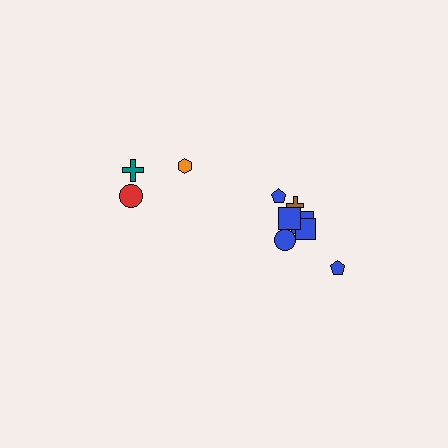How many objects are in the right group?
There are 7 objects.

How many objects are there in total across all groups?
There are 10 objects.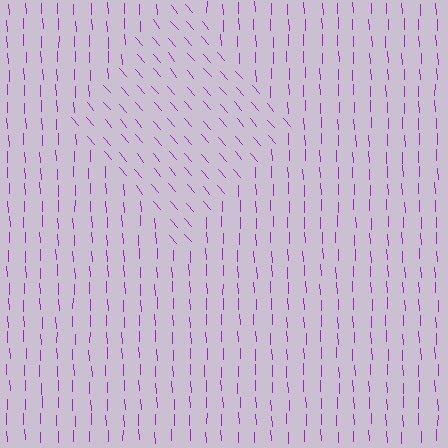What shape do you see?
I see a diamond.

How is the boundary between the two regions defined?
The boundary is defined purely by a change in line orientation (approximately 38 degrees difference). All lines are the same color and thickness.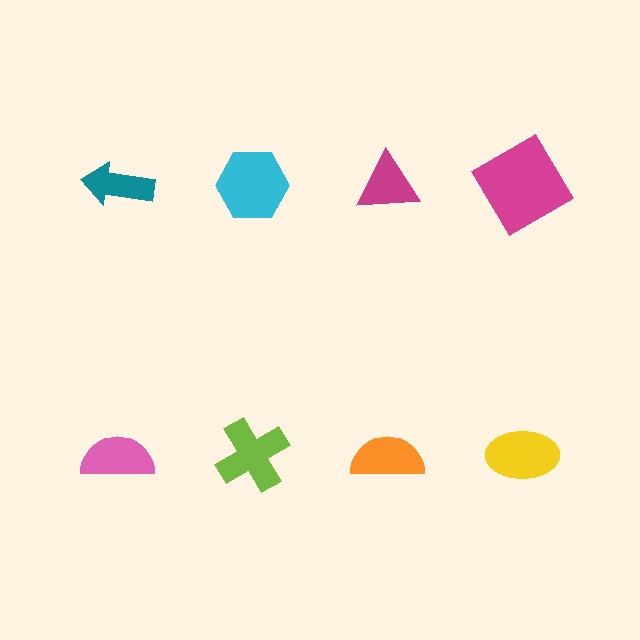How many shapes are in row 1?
4 shapes.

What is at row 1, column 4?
A magenta diamond.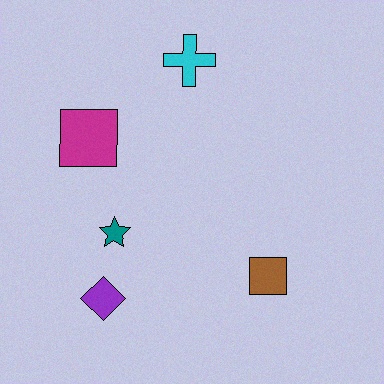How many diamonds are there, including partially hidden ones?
There is 1 diamond.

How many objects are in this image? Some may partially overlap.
There are 5 objects.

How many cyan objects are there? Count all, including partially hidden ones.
There is 1 cyan object.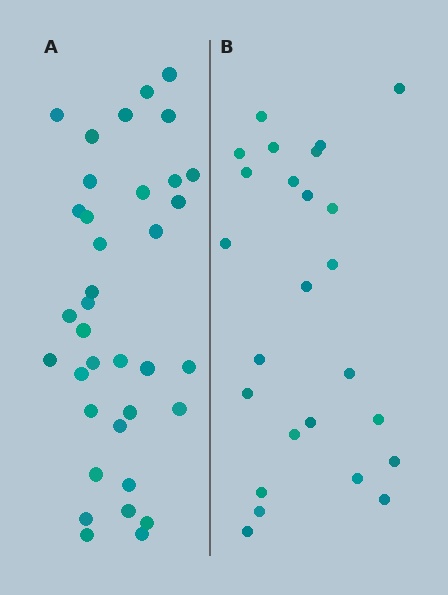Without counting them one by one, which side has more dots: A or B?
Region A (the left region) has more dots.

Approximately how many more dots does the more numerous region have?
Region A has roughly 12 or so more dots than region B.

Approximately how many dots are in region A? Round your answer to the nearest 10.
About 40 dots. (The exact count is 36, which rounds to 40.)